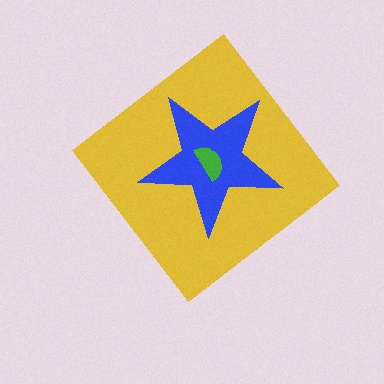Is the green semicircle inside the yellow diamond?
Yes.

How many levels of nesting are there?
3.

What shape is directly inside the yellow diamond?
The blue star.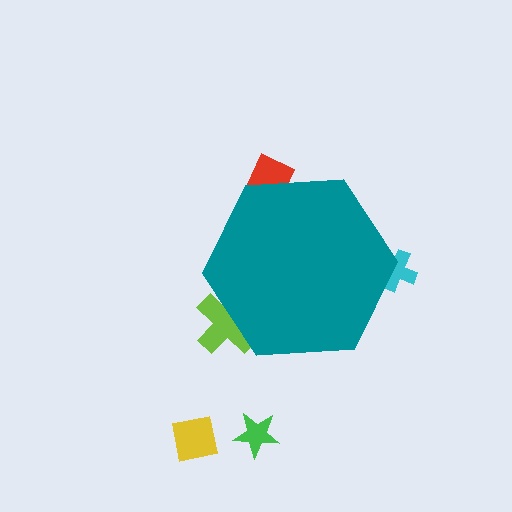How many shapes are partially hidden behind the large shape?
3 shapes are partially hidden.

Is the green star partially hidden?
No, the green star is fully visible.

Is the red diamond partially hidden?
Yes, the red diamond is partially hidden behind the teal hexagon.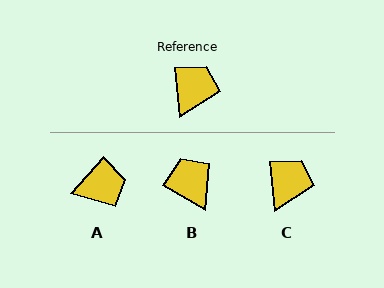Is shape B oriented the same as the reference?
No, it is off by about 54 degrees.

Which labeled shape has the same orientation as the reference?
C.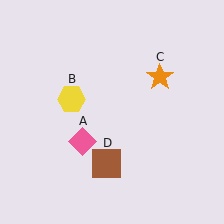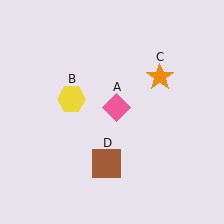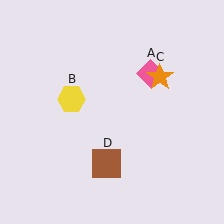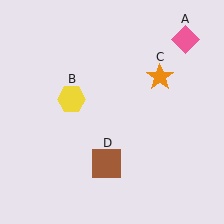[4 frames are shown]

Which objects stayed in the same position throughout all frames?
Yellow hexagon (object B) and orange star (object C) and brown square (object D) remained stationary.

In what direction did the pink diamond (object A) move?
The pink diamond (object A) moved up and to the right.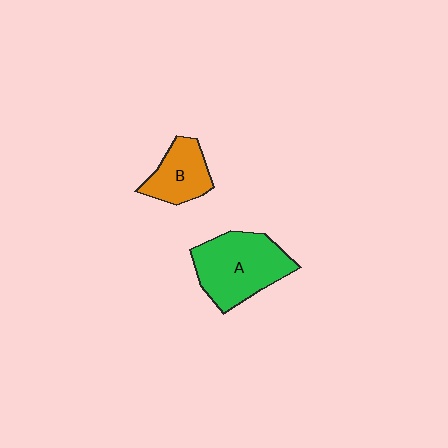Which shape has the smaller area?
Shape B (orange).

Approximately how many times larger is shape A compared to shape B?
Approximately 1.7 times.